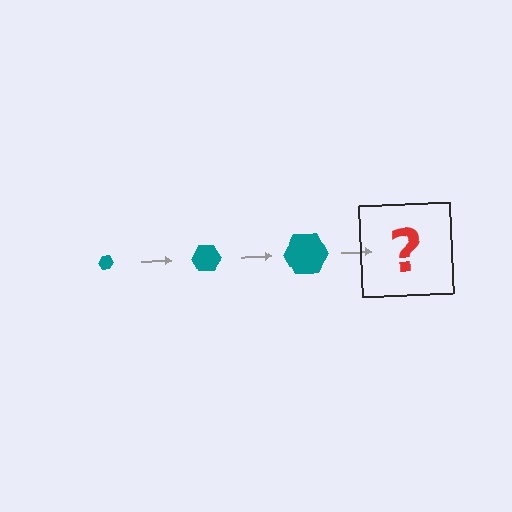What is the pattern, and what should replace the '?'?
The pattern is that the hexagon gets progressively larger each step. The '?' should be a teal hexagon, larger than the previous one.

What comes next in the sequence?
The next element should be a teal hexagon, larger than the previous one.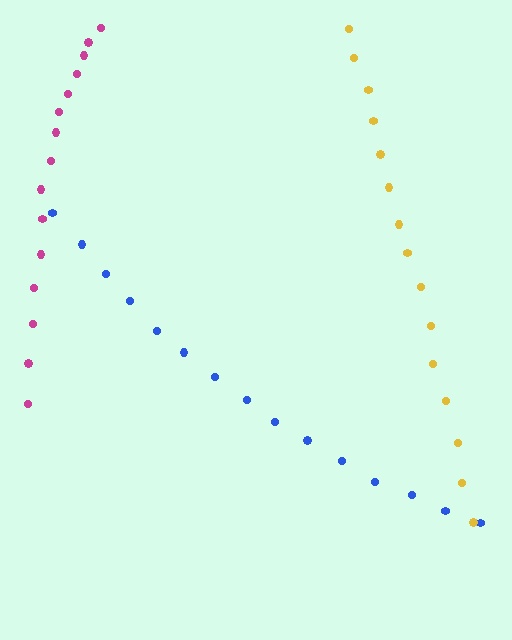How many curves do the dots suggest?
There are 3 distinct paths.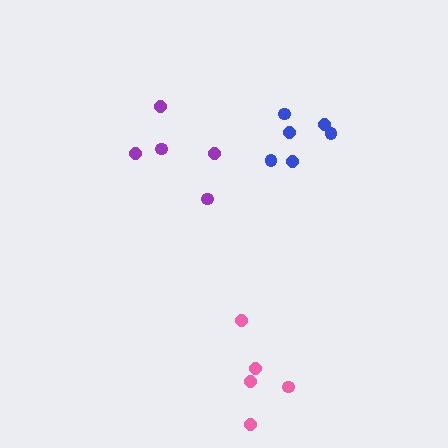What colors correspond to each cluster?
The clusters are colored: blue, pink, purple.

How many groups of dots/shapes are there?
There are 3 groups.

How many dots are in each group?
Group 1: 6 dots, Group 2: 5 dots, Group 3: 5 dots (16 total).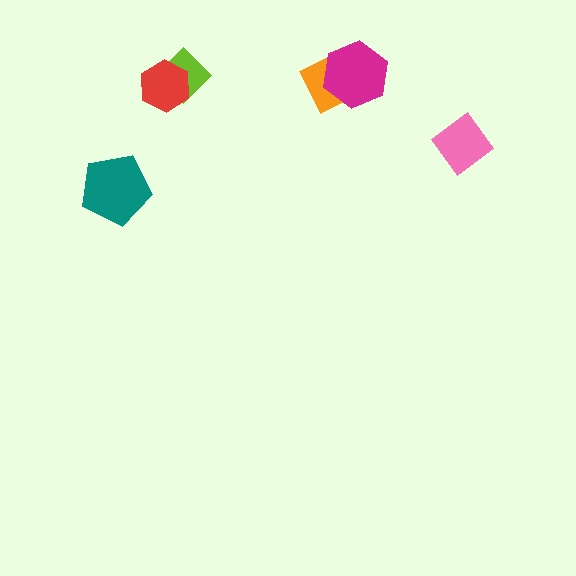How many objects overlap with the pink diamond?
0 objects overlap with the pink diamond.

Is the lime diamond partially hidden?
Yes, it is partially covered by another shape.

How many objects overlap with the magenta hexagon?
1 object overlaps with the magenta hexagon.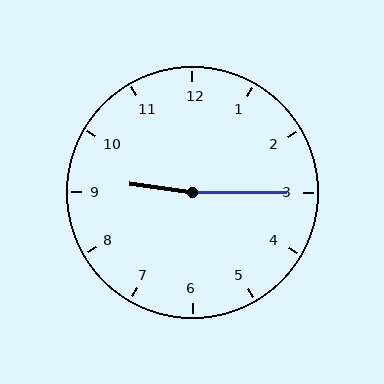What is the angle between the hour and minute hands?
Approximately 172 degrees.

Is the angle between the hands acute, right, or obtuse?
It is obtuse.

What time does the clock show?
9:15.